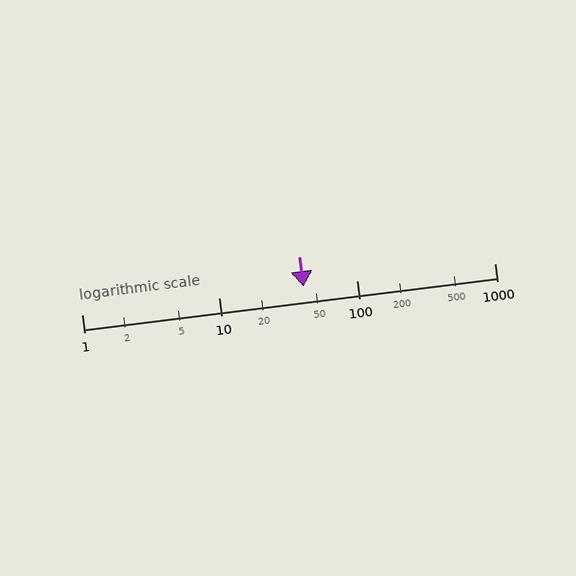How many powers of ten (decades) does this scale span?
The scale spans 3 decades, from 1 to 1000.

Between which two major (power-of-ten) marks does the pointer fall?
The pointer is between 10 and 100.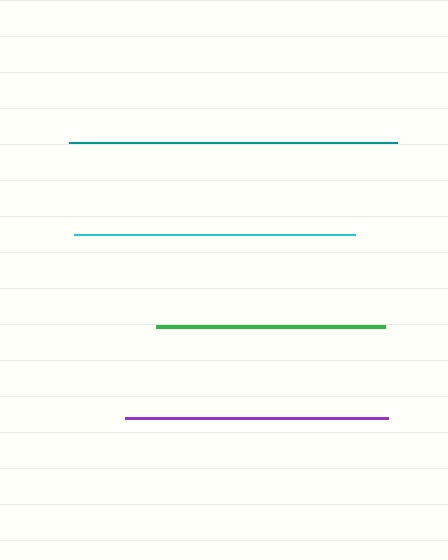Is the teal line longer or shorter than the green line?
The teal line is longer than the green line.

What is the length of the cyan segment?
The cyan segment is approximately 281 pixels long.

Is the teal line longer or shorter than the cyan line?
The teal line is longer than the cyan line.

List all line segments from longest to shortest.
From longest to shortest: teal, cyan, purple, green.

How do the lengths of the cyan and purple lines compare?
The cyan and purple lines are approximately the same length.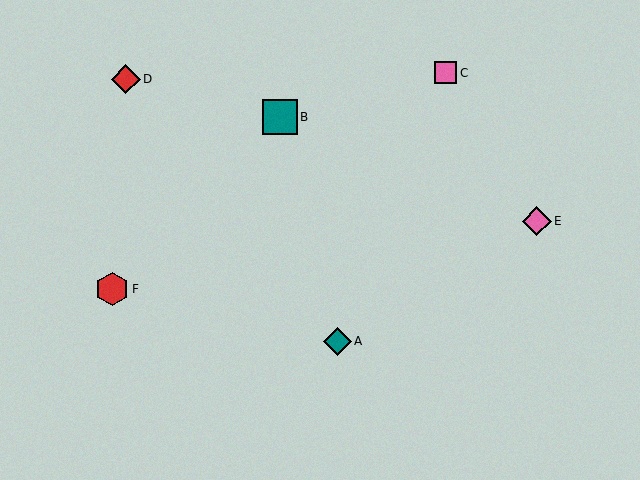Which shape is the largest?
The teal square (labeled B) is the largest.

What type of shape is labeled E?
Shape E is a pink diamond.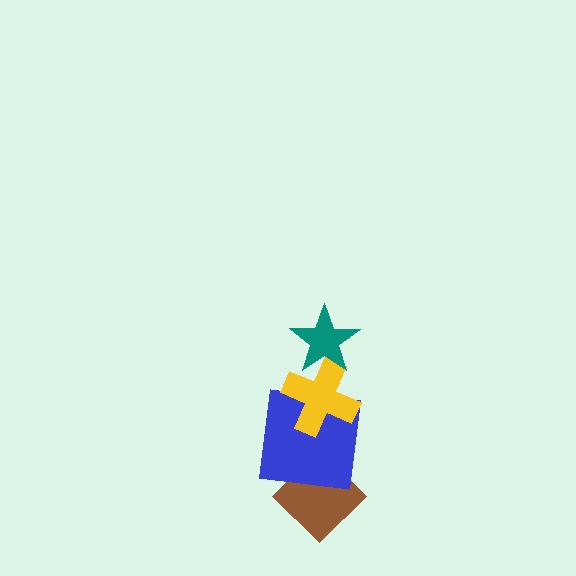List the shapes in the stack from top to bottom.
From top to bottom: the teal star, the yellow cross, the blue square, the brown diamond.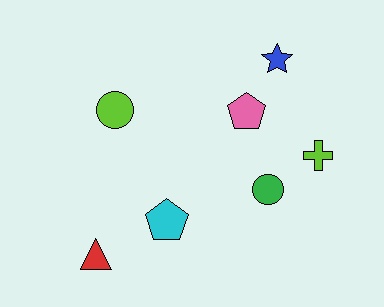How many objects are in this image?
There are 7 objects.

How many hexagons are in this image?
There are no hexagons.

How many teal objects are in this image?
There are no teal objects.